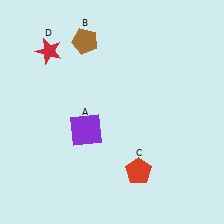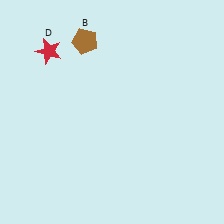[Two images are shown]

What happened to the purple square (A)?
The purple square (A) was removed in Image 2. It was in the bottom-left area of Image 1.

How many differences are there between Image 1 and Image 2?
There are 2 differences between the two images.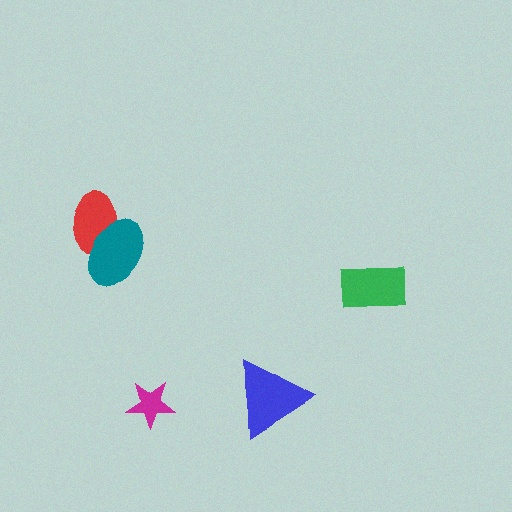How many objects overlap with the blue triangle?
0 objects overlap with the blue triangle.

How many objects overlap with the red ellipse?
1 object overlaps with the red ellipse.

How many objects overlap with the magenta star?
0 objects overlap with the magenta star.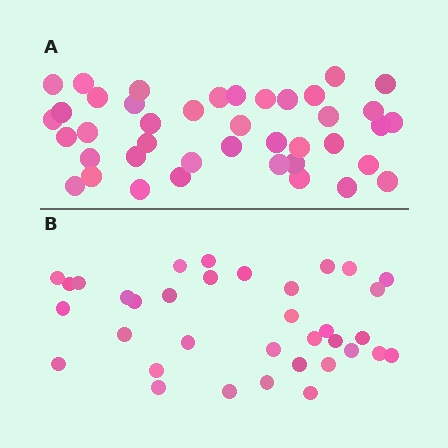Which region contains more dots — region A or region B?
Region A (the top region) has more dots.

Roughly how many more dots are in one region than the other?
Region A has about 6 more dots than region B.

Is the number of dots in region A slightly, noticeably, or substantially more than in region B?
Region A has only slightly more — the two regions are fairly close. The ratio is roughly 1.2 to 1.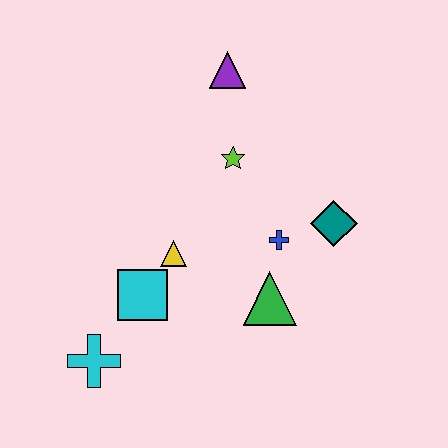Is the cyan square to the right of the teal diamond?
No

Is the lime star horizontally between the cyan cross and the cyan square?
No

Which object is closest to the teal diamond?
The blue cross is closest to the teal diamond.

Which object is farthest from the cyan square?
The purple triangle is farthest from the cyan square.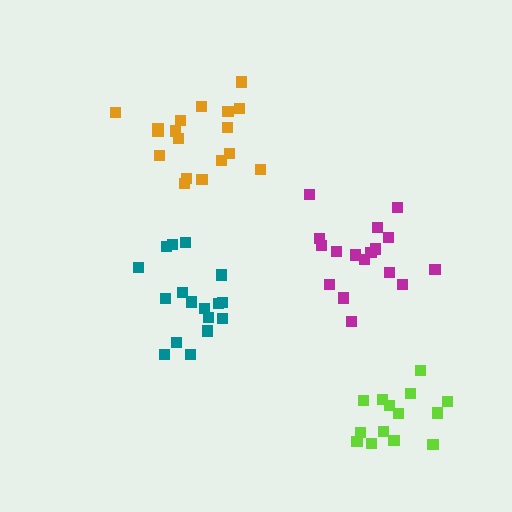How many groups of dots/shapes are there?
There are 4 groups.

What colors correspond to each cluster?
The clusters are colored: teal, orange, lime, magenta.